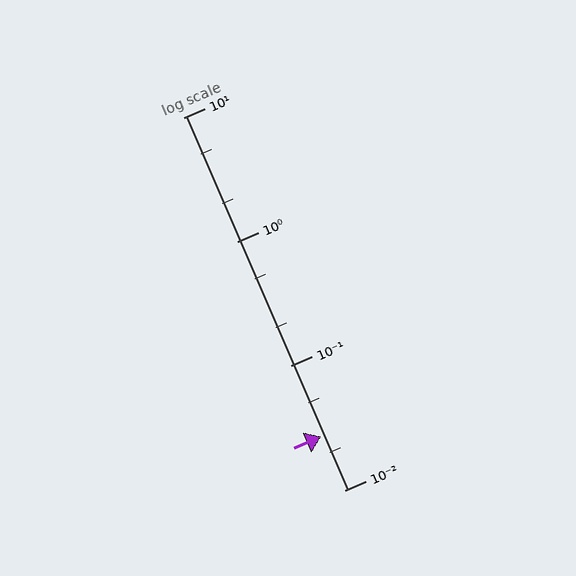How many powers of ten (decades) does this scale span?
The scale spans 3 decades, from 0.01 to 10.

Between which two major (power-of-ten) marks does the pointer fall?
The pointer is between 0.01 and 0.1.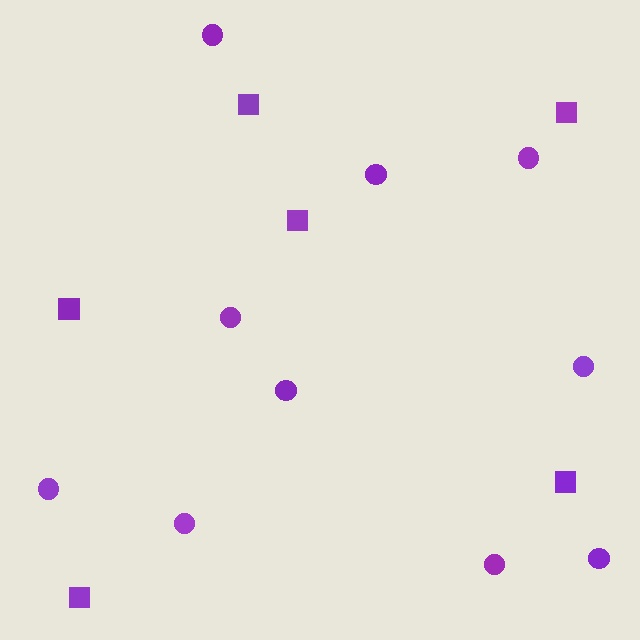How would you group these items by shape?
There are 2 groups: one group of squares (6) and one group of circles (10).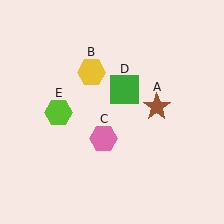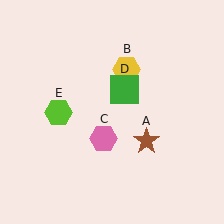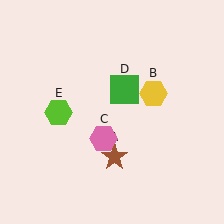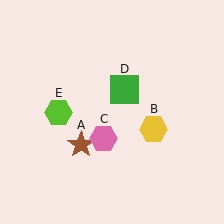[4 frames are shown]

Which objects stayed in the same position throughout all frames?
Pink hexagon (object C) and green square (object D) and lime hexagon (object E) remained stationary.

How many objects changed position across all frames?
2 objects changed position: brown star (object A), yellow hexagon (object B).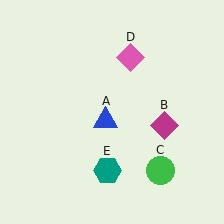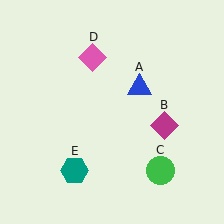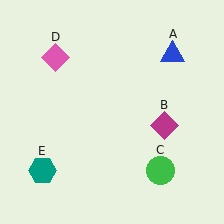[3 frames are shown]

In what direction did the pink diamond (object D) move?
The pink diamond (object D) moved left.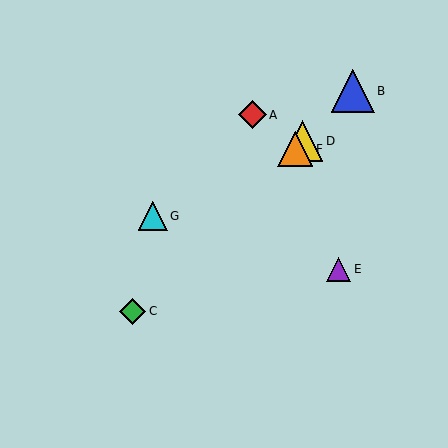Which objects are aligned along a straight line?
Objects B, C, D, F are aligned along a straight line.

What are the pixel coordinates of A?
Object A is at (252, 115).